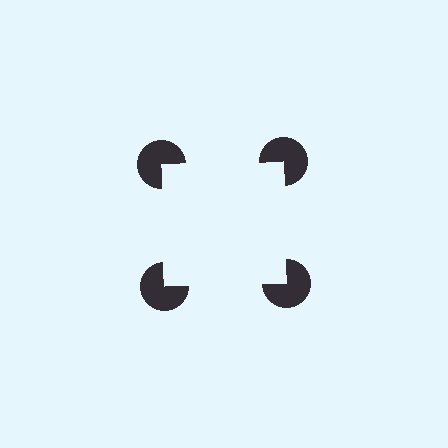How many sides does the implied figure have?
4 sides.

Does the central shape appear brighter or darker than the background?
It typically appears slightly brighter than the background, even though no actual brightness change is drawn.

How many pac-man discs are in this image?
There are 4 — one at each vertex of the illusory square.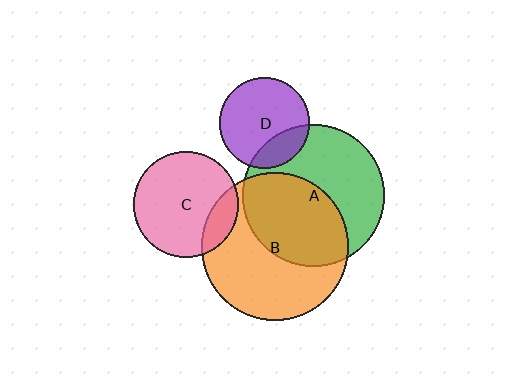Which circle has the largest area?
Circle B (orange).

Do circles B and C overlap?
Yes.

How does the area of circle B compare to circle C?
Approximately 2.0 times.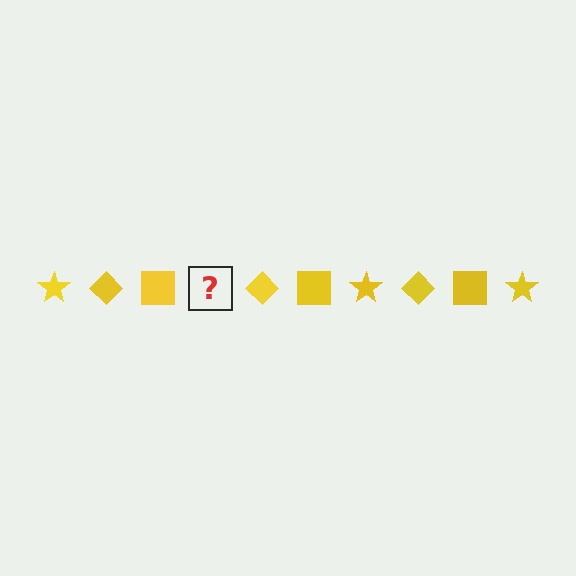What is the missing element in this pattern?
The missing element is a yellow star.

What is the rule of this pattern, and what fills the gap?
The rule is that the pattern cycles through star, diamond, square shapes in yellow. The gap should be filled with a yellow star.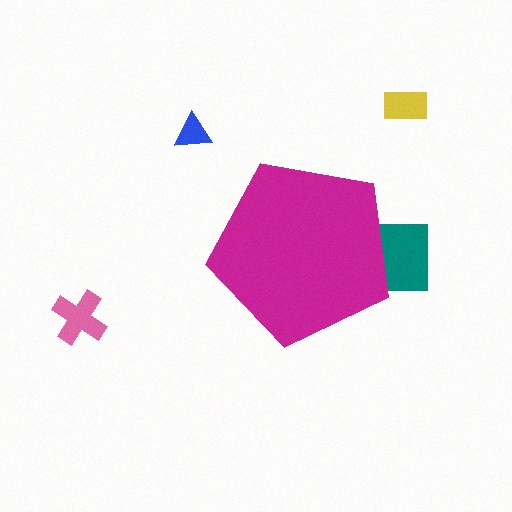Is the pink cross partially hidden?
No, the pink cross is fully visible.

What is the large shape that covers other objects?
A magenta pentagon.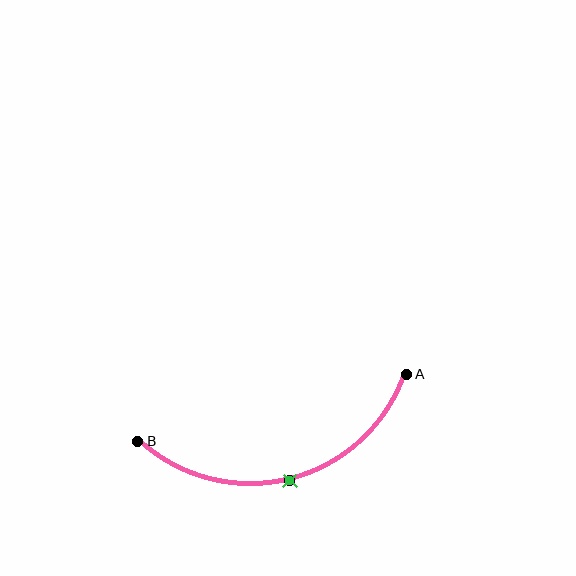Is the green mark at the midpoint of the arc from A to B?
Yes. The green mark lies on the arc at equal arc-length from both A and B — it is the arc midpoint.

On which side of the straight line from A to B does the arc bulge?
The arc bulges below the straight line connecting A and B.